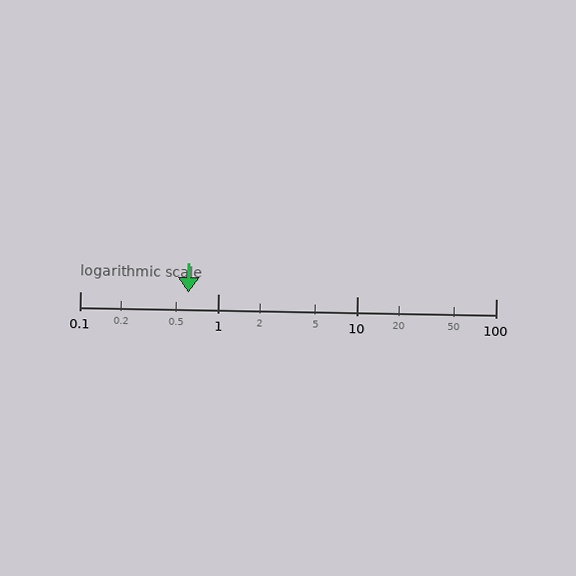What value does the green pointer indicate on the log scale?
The pointer indicates approximately 0.61.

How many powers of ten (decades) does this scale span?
The scale spans 3 decades, from 0.1 to 100.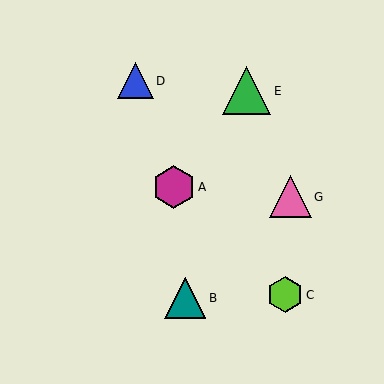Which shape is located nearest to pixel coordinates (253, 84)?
The green triangle (labeled E) at (247, 91) is nearest to that location.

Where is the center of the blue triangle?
The center of the blue triangle is at (135, 81).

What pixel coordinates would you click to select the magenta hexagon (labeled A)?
Click at (174, 187) to select the magenta hexagon A.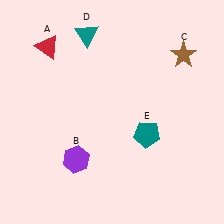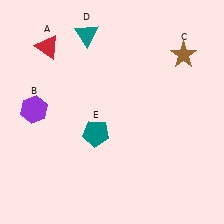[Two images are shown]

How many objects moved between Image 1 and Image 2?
2 objects moved between the two images.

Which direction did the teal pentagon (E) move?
The teal pentagon (E) moved left.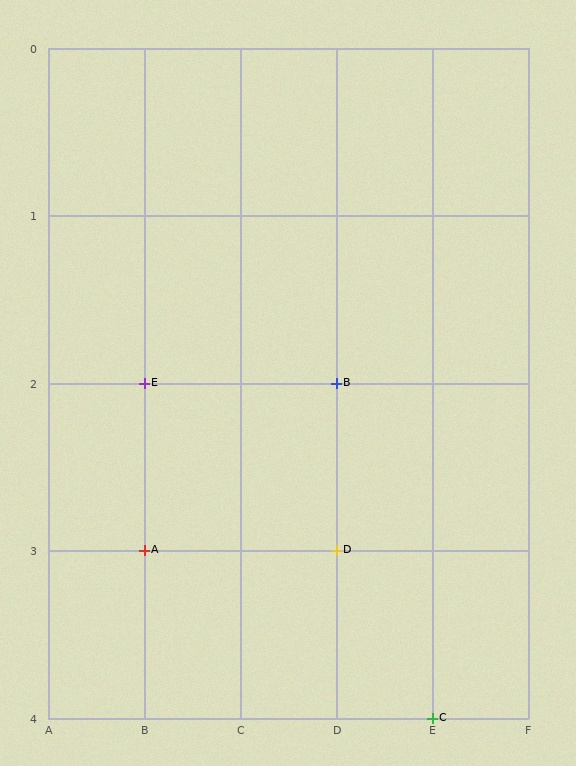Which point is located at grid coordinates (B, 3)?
Point A is at (B, 3).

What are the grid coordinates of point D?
Point D is at grid coordinates (D, 3).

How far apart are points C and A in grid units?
Points C and A are 3 columns and 1 row apart (about 3.2 grid units diagonally).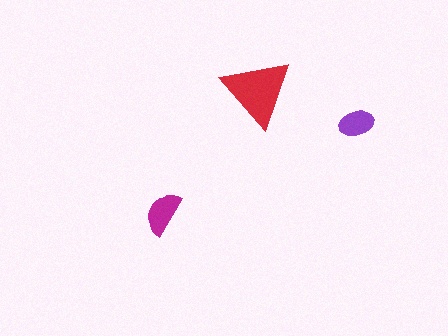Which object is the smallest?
The purple ellipse.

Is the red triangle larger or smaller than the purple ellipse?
Larger.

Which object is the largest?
The red triangle.